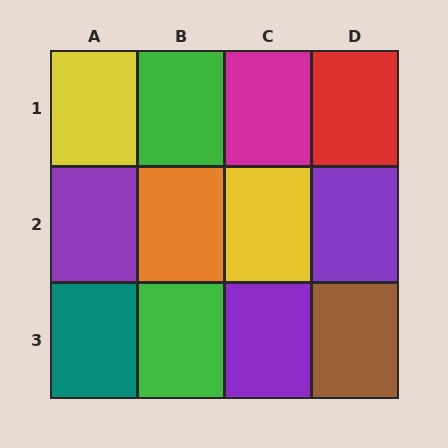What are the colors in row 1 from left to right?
Yellow, green, magenta, red.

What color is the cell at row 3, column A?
Teal.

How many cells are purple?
3 cells are purple.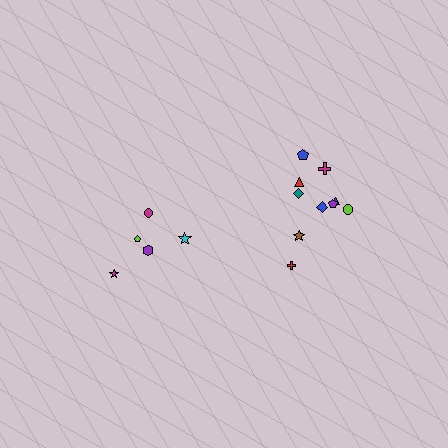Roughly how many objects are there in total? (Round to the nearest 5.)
Roughly 15 objects in total.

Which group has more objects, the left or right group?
The right group.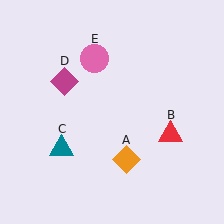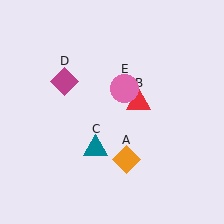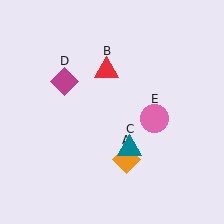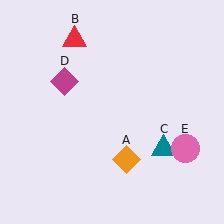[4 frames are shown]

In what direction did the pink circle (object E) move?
The pink circle (object E) moved down and to the right.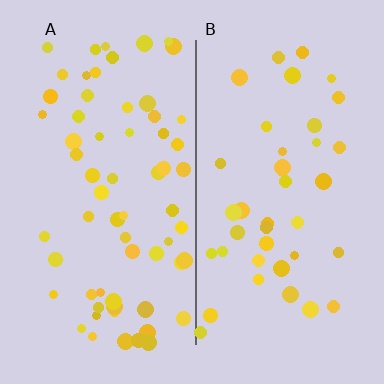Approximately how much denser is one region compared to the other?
Approximately 1.6× — region A over region B.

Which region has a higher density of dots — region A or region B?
A (the left).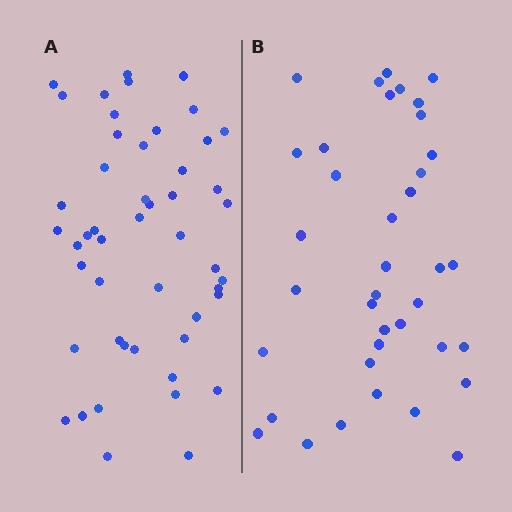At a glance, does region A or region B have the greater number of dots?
Region A (the left region) has more dots.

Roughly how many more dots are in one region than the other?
Region A has roughly 12 or so more dots than region B.